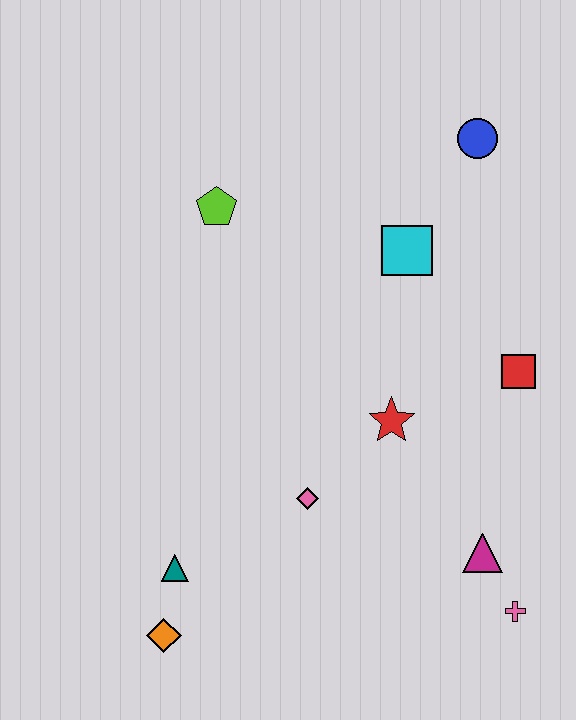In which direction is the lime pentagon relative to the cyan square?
The lime pentagon is to the left of the cyan square.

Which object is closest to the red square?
The red star is closest to the red square.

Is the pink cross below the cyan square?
Yes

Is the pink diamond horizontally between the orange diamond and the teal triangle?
No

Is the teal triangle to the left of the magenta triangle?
Yes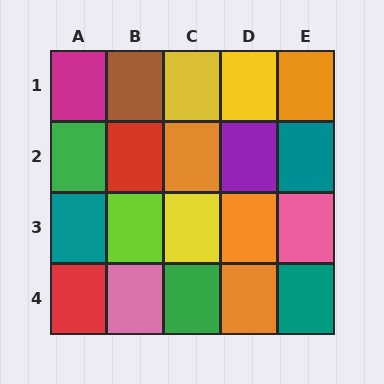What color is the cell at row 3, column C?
Yellow.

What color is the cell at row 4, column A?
Red.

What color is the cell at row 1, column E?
Orange.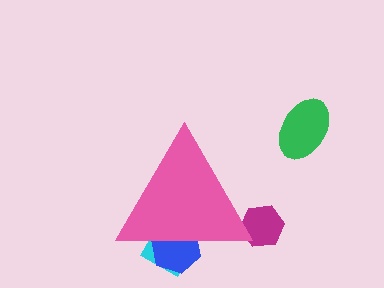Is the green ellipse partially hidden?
No, the green ellipse is fully visible.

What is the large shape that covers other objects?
A pink triangle.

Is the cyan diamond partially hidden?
Yes, the cyan diamond is partially hidden behind the pink triangle.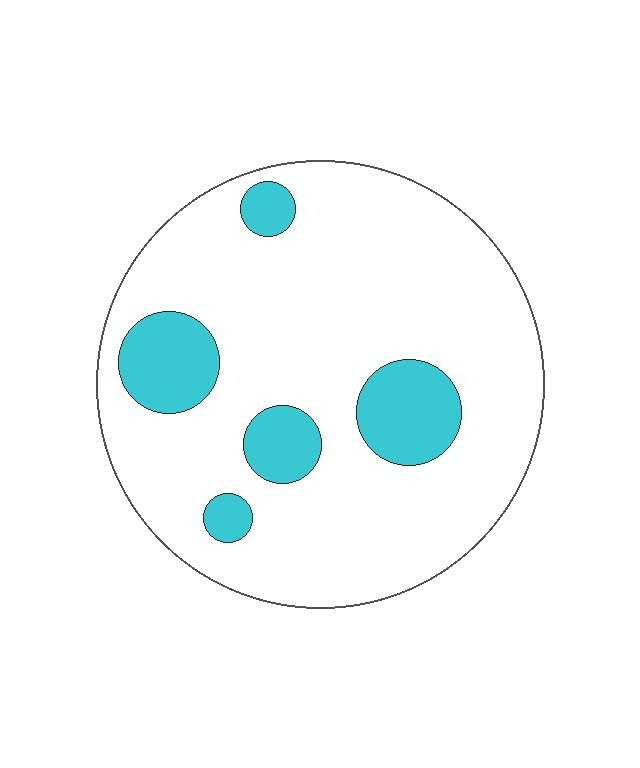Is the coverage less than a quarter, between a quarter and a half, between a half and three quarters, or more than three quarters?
Less than a quarter.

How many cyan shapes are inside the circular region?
5.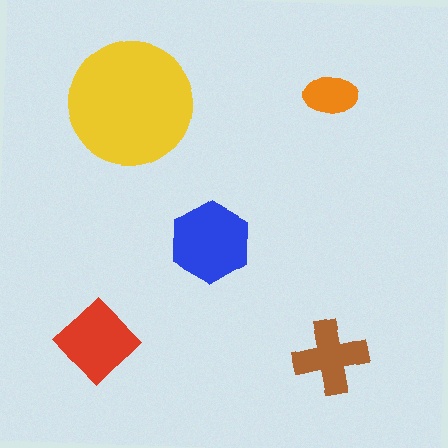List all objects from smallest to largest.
The orange ellipse, the brown cross, the red diamond, the blue hexagon, the yellow circle.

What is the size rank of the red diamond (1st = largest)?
3rd.